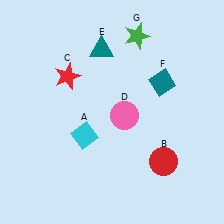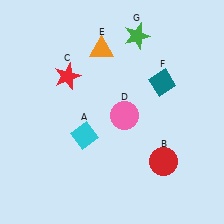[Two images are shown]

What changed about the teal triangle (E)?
In Image 1, E is teal. In Image 2, it changed to orange.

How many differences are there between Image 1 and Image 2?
There is 1 difference between the two images.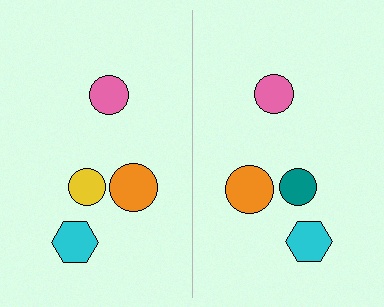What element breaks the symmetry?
The teal circle on the right side breaks the symmetry — its mirror counterpart is yellow.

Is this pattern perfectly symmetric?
No, the pattern is not perfectly symmetric. The teal circle on the right side breaks the symmetry — its mirror counterpart is yellow.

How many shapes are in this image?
There are 8 shapes in this image.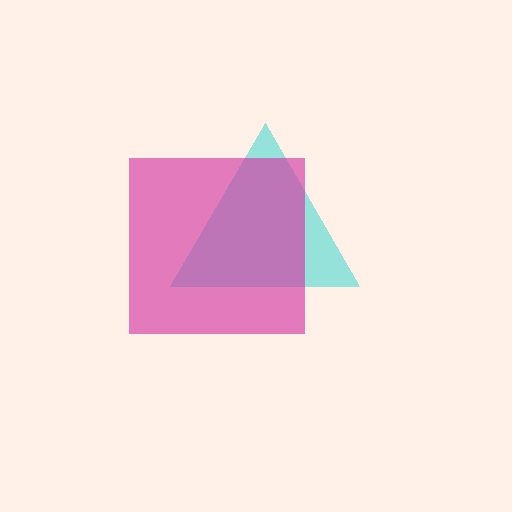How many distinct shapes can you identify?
There are 2 distinct shapes: a cyan triangle, a magenta square.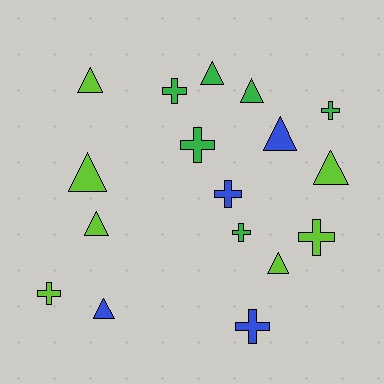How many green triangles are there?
There are 2 green triangles.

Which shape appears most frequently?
Triangle, with 9 objects.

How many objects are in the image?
There are 17 objects.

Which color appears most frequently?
Lime, with 7 objects.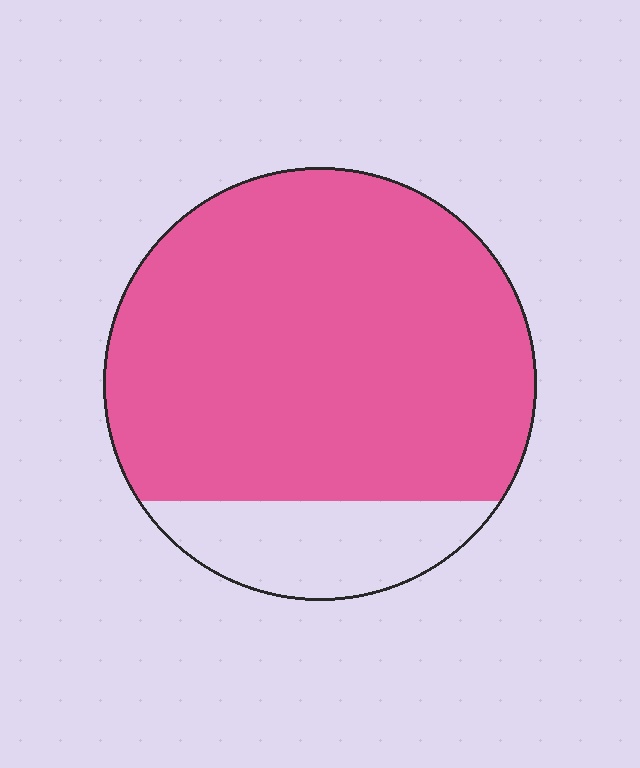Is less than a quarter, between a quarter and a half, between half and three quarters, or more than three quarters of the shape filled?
More than three quarters.